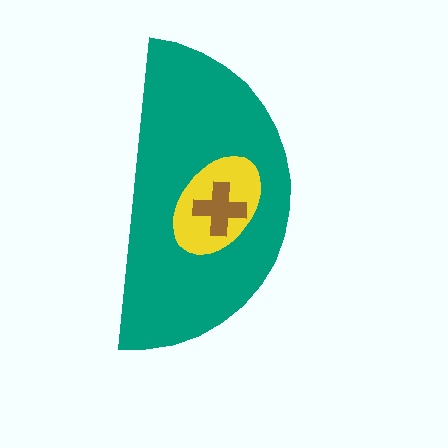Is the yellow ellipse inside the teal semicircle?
Yes.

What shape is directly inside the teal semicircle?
The yellow ellipse.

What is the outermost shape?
The teal semicircle.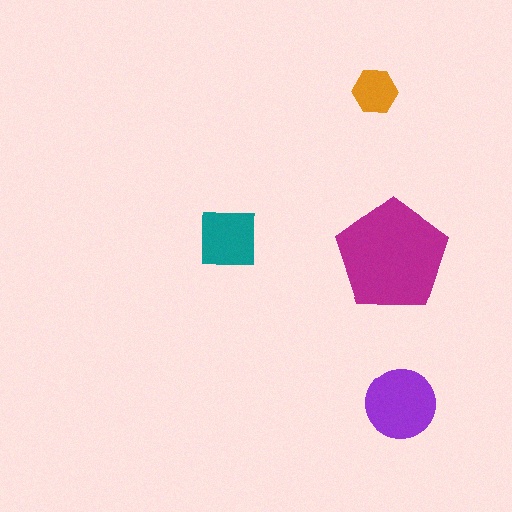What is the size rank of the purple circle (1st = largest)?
2nd.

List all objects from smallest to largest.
The orange hexagon, the teal square, the purple circle, the magenta pentagon.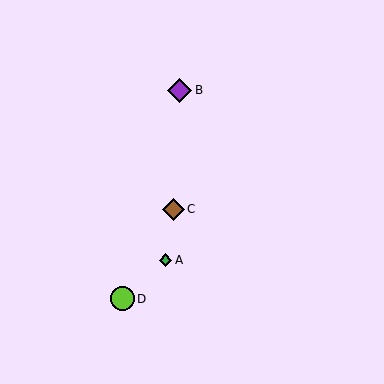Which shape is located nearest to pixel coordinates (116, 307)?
The lime circle (labeled D) at (122, 299) is nearest to that location.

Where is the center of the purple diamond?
The center of the purple diamond is at (179, 90).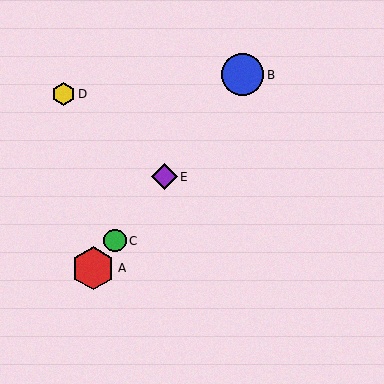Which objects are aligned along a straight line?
Objects A, B, C, E are aligned along a straight line.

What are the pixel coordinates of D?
Object D is at (63, 94).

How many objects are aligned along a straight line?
4 objects (A, B, C, E) are aligned along a straight line.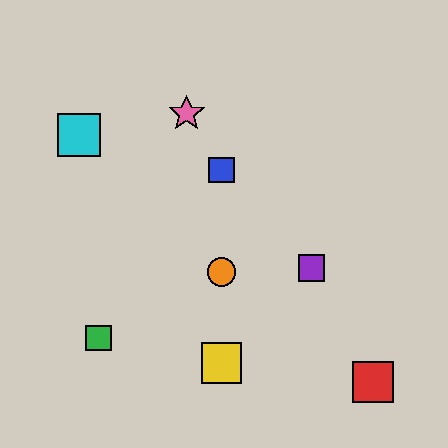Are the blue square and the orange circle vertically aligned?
Yes, both are at x≈221.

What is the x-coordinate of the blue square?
The blue square is at x≈221.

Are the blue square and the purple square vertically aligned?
No, the blue square is at x≈221 and the purple square is at x≈312.